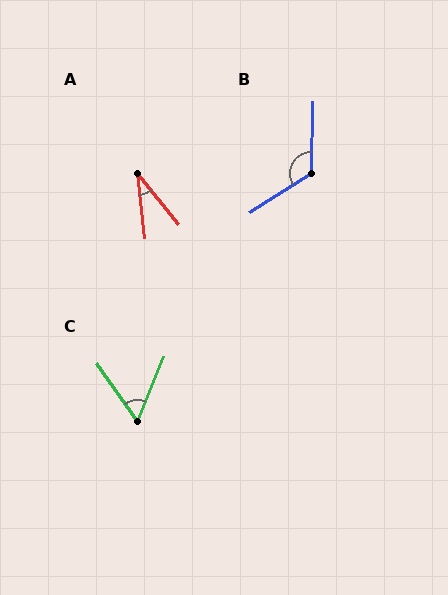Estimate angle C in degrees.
Approximately 57 degrees.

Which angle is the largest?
B, at approximately 124 degrees.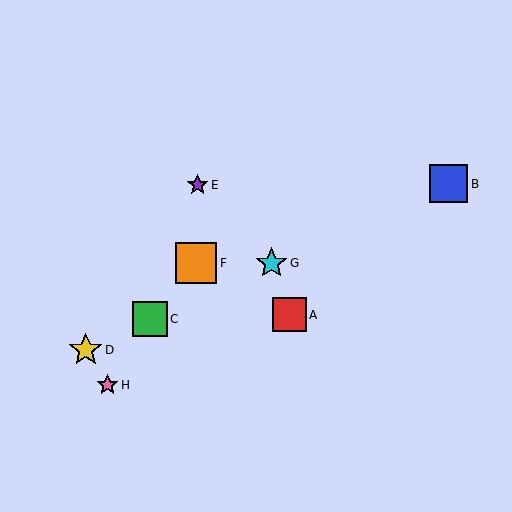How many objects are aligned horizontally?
2 objects (F, G) are aligned horizontally.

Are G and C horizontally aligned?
No, G is at y≈263 and C is at y≈319.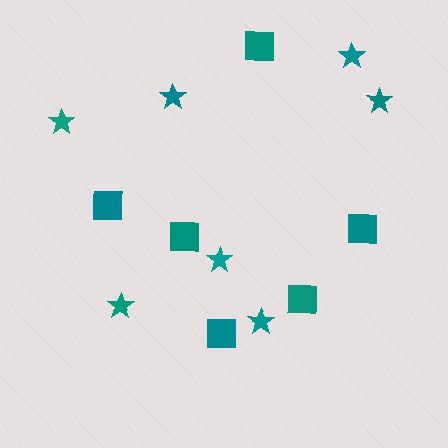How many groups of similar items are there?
There are 2 groups: one group of stars (7) and one group of squares (6).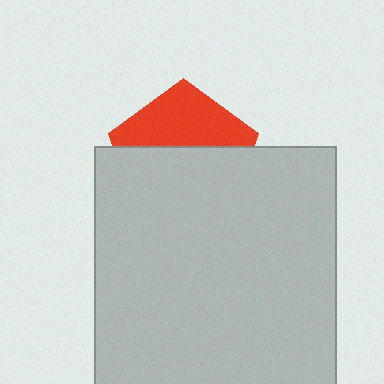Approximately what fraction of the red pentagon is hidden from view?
Roughly 60% of the red pentagon is hidden behind the light gray rectangle.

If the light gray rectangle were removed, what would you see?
You would see the complete red pentagon.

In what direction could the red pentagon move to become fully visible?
The red pentagon could move up. That would shift it out from behind the light gray rectangle entirely.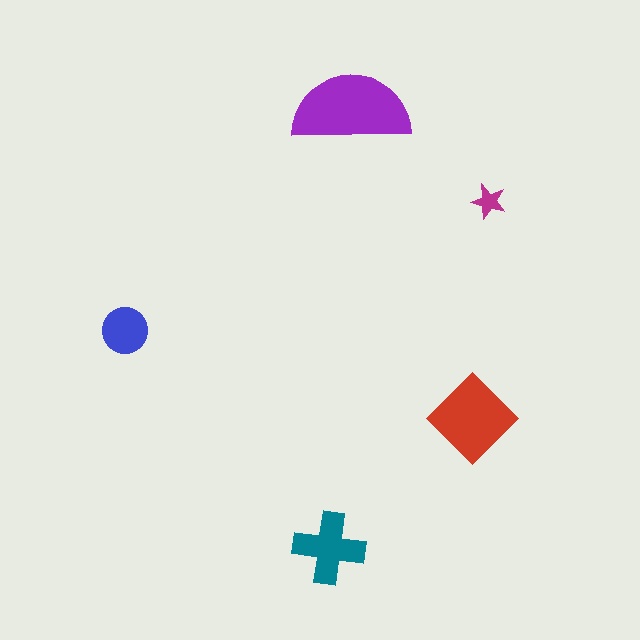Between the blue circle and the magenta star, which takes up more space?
The blue circle.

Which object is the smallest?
The magenta star.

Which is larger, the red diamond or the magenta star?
The red diamond.